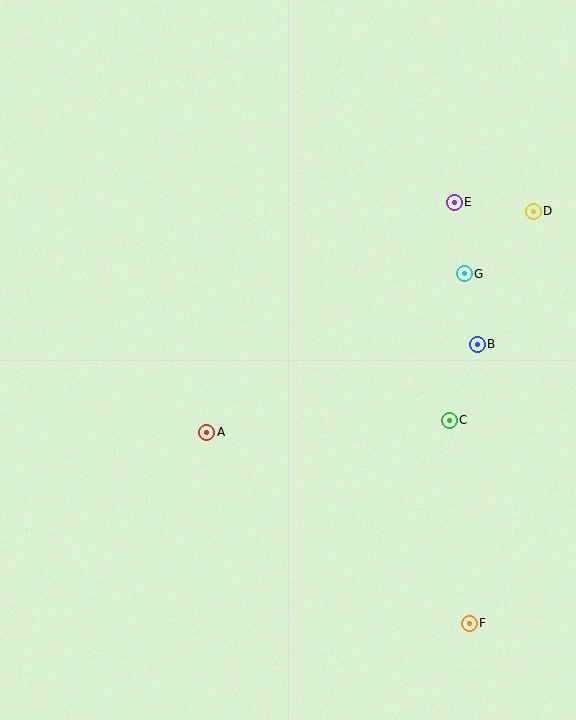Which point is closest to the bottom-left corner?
Point A is closest to the bottom-left corner.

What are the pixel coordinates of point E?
Point E is at (454, 202).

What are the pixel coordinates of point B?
Point B is at (477, 344).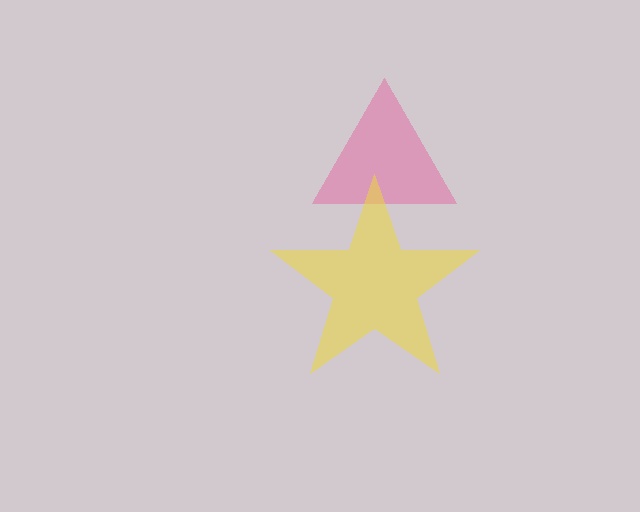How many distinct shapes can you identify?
There are 2 distinct shapes: a pink triangle, a yellow star.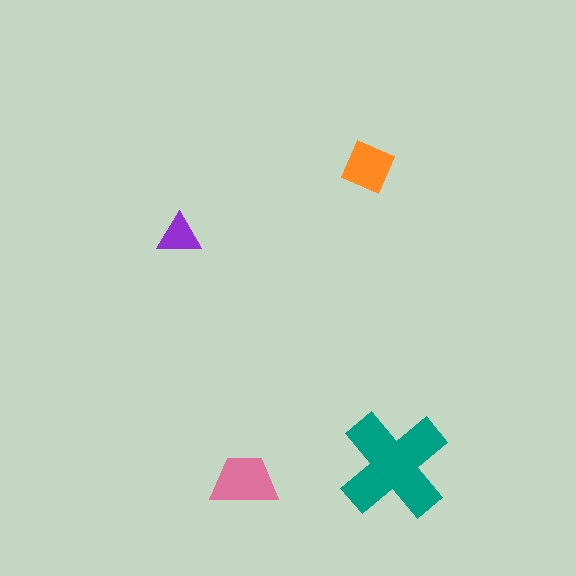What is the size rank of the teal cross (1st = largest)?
1st.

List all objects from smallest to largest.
The purple triangle, the orange diamond, the pink trapezoid, the teal cross.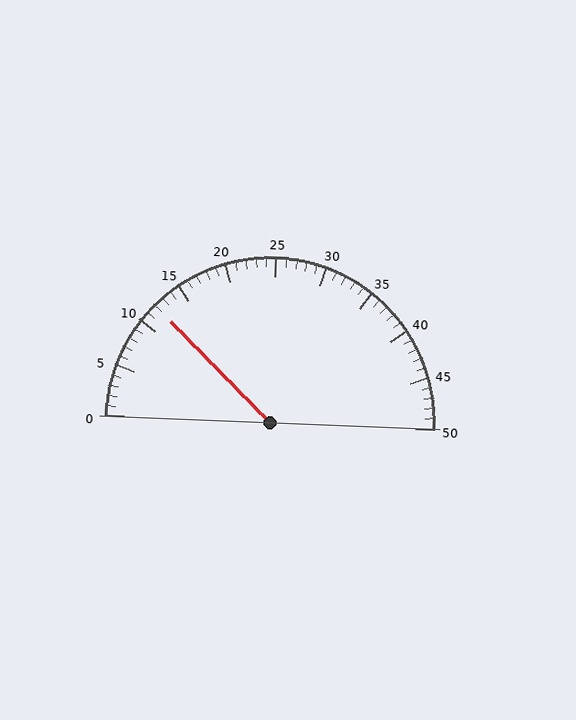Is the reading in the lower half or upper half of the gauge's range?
The reading is in the lower half of the range (0 to 50).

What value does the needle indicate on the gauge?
The needle indicates approximately 12.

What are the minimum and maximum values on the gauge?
The gauge ranges from 0 to 50.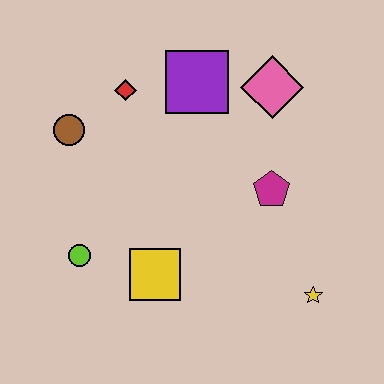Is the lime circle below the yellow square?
No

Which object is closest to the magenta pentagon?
The pink diamond is closest to the magenta pentagon.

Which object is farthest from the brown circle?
The yellow star is farthest from the brown circle.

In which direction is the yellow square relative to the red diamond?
The yellow square is below the red diamond.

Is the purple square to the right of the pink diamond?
No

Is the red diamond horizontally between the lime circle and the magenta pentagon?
Yes